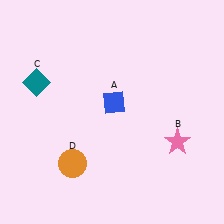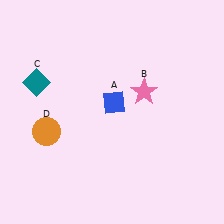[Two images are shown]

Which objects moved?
The objects that moved are: the pink star (B), the orange circle (D).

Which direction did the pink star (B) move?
The pink star (B) moved up.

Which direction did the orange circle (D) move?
The orange circle (D) moved up.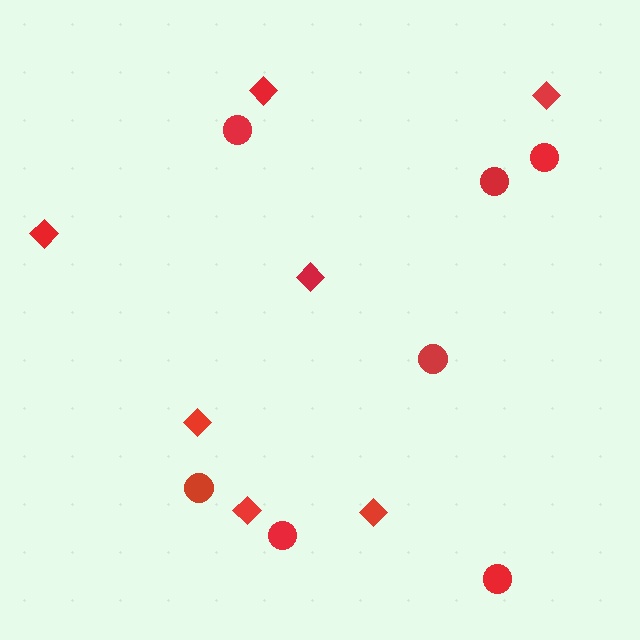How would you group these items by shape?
There are 2 groups: one group of circles (7) and one group of diamonds (7).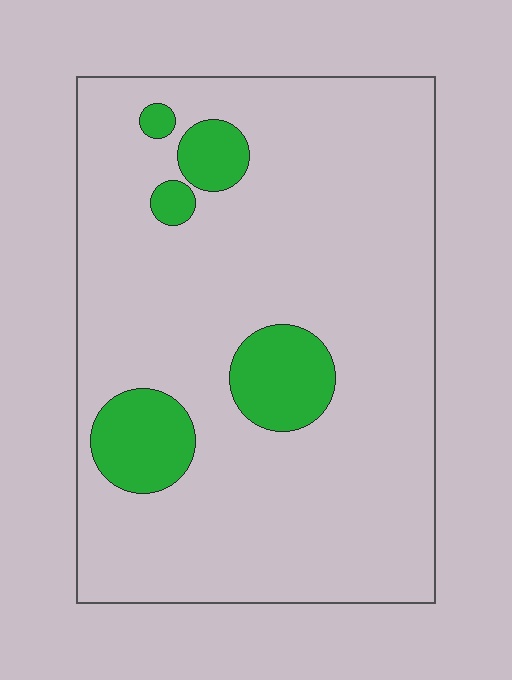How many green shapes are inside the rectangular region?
5.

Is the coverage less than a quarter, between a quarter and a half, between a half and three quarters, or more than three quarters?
Less than a quarter.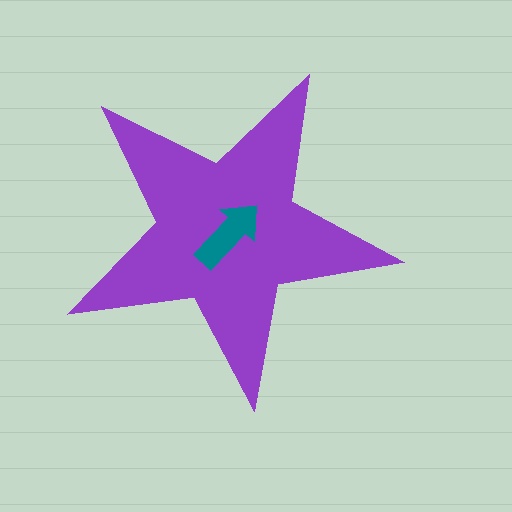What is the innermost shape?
The teal arrow.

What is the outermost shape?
The purple star.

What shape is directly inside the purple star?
The teal arrow.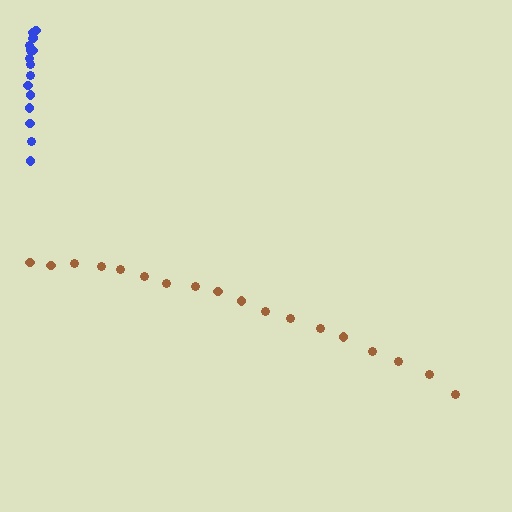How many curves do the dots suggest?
There are 2 distinct paths.